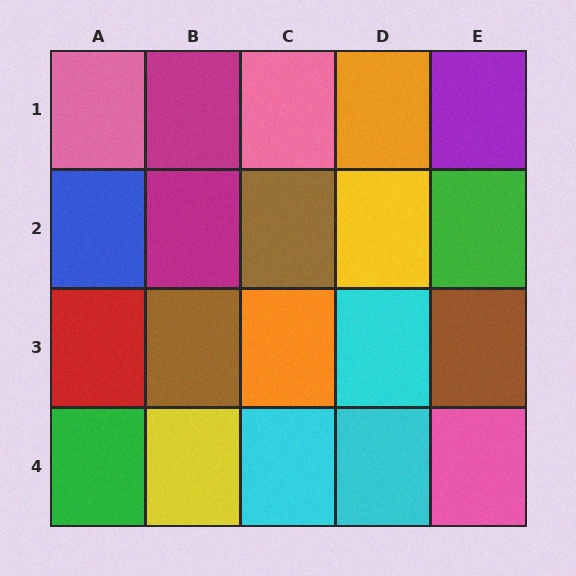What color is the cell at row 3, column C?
Orange.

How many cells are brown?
3 cells are brown.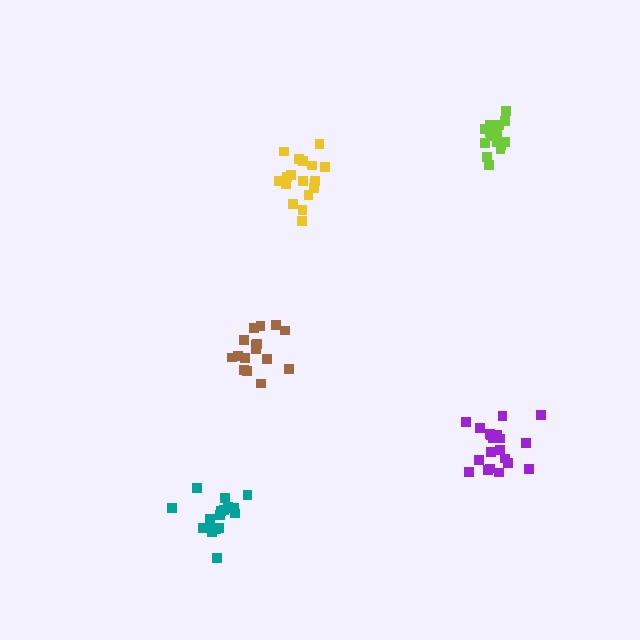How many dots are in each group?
Group 1: 17 dots, Group 2: 16 dots, Group 3: 21 dots, Group 4: 16 dots, Group 5: 18 dots (88 total).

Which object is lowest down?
The teal cluster is bottommost.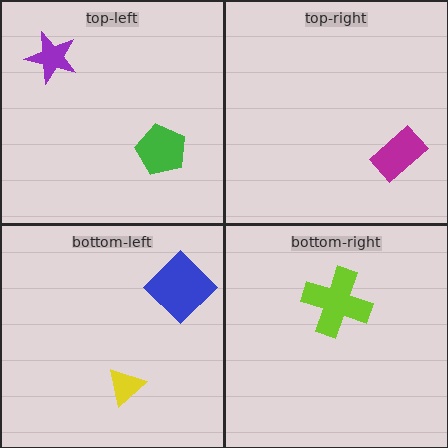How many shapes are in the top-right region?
1.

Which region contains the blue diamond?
The bottom-left region.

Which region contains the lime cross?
The bottom-right region.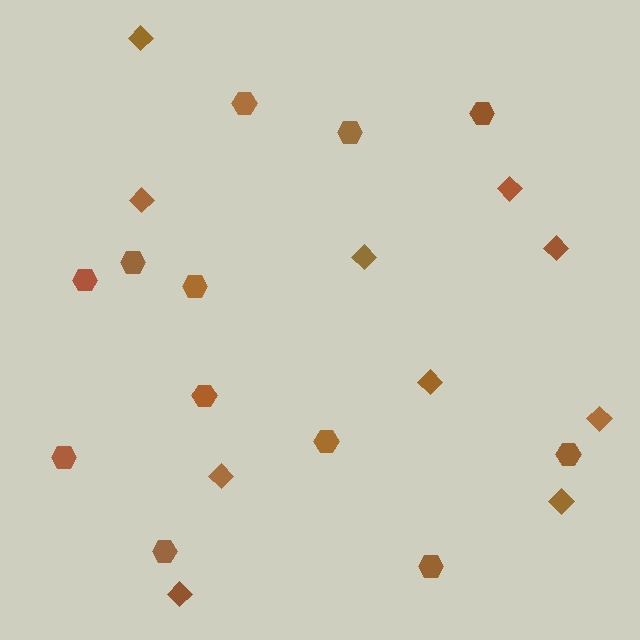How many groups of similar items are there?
There are 2 groups: one group of hexagons (12) and one group of diamonds (10).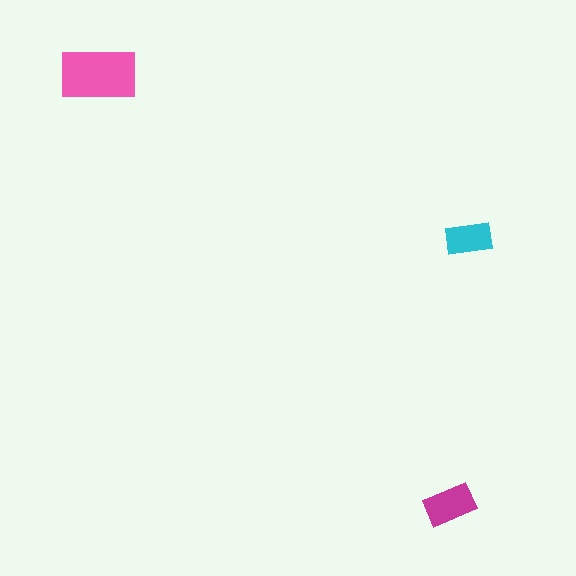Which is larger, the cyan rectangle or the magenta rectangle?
The magenta one.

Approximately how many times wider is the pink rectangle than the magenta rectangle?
About 1.5 times wider.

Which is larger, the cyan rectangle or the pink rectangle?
The pink one.